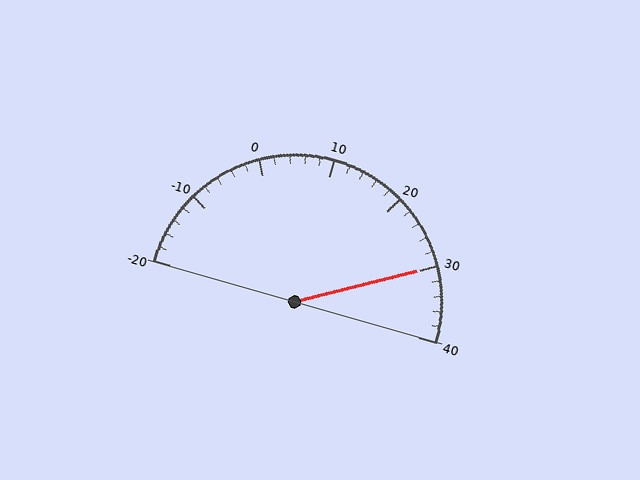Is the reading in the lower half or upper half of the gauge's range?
The reading is in the upper half of the range (-20 to 40).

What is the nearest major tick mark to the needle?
The nearest major tick mark is 30.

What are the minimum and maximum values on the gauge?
The gauge ranges from -20 to 40.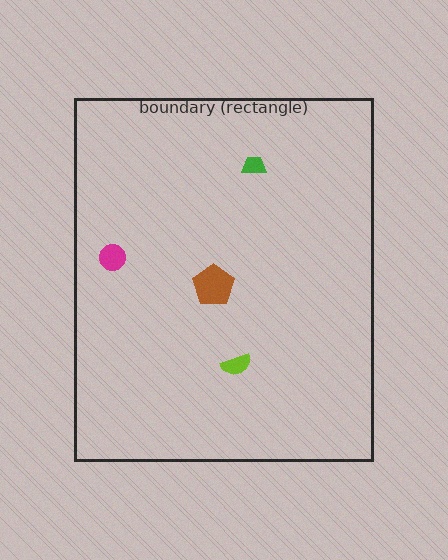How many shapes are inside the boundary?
4 inside, 0 outside.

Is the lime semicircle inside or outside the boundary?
Inside.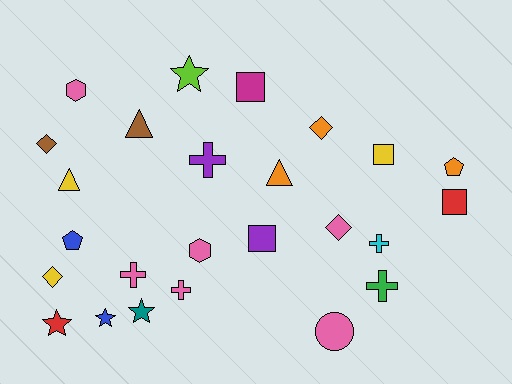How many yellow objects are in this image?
There are 3 yellow objects.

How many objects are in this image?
There are 25 objects.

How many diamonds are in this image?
There are 4 diamonds.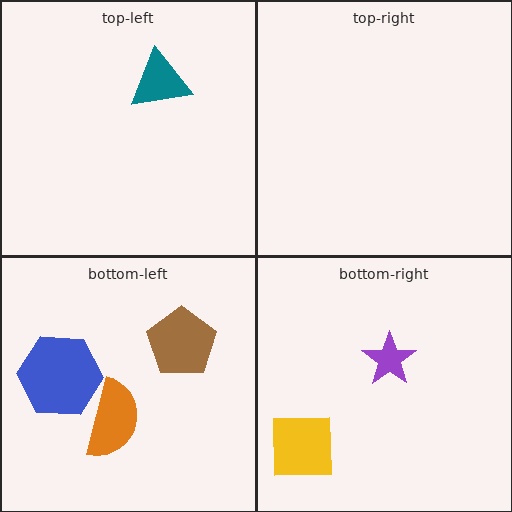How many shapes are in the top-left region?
1.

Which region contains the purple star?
The bottom-right region.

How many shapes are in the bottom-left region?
3.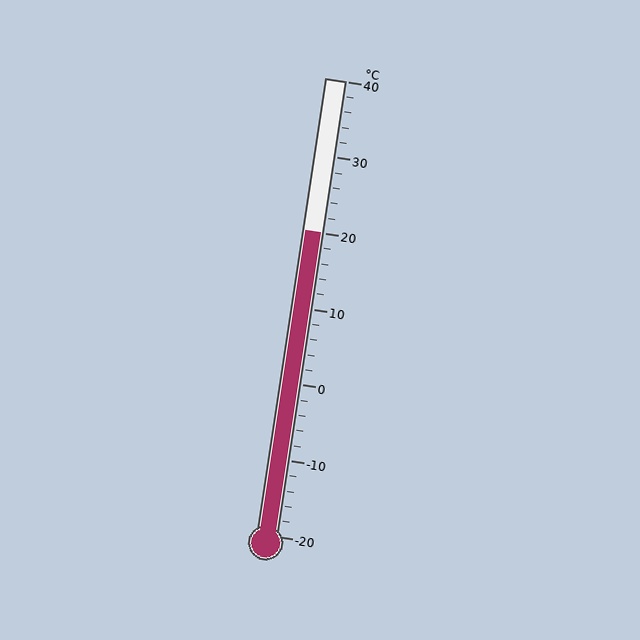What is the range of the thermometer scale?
The thermometer scale ranges from -20°C to 40°C.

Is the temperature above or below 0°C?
The temperature is above 0°C.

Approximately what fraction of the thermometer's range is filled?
The thermometer is filled to approximately 65% of its range.